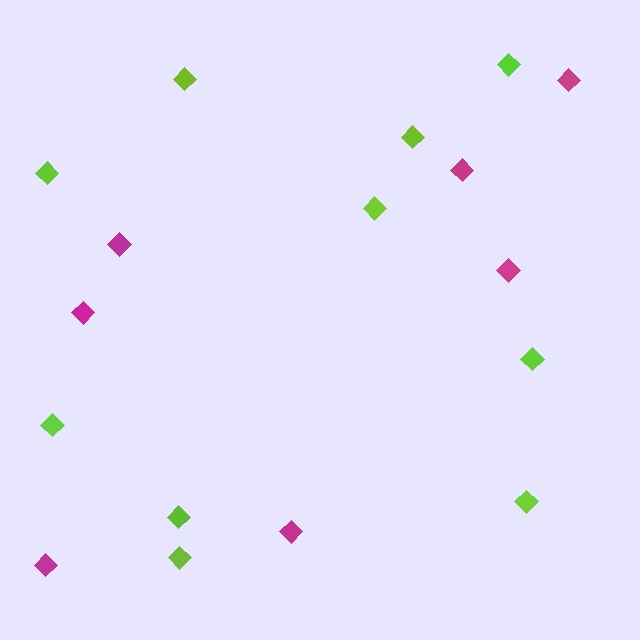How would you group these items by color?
There are 2 groups: one group of magenta diamonds (7) and one group of lime diamonds (10).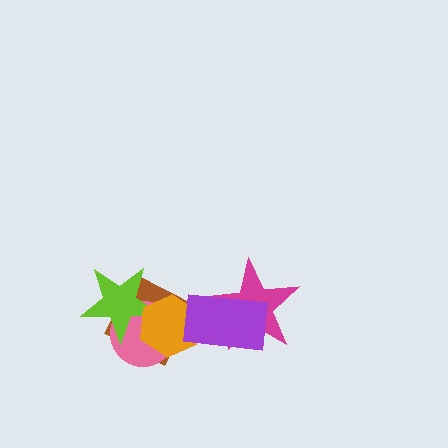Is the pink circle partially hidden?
Yes, it is partially covered by another shape.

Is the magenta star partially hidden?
Yes, it is partially covered by another shape.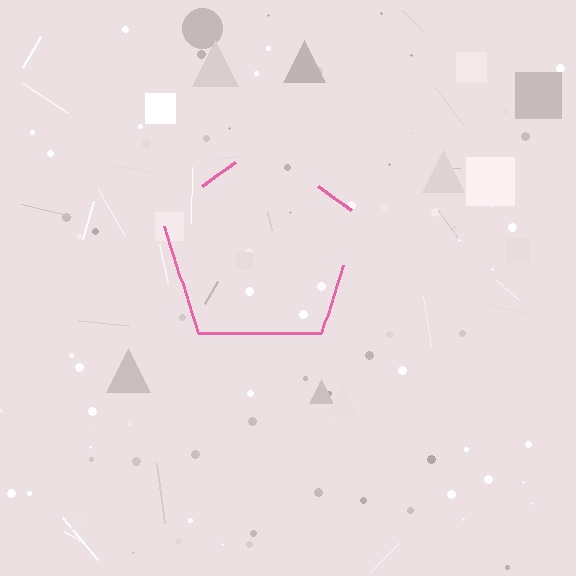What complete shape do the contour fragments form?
The contour fragments form a pentagon.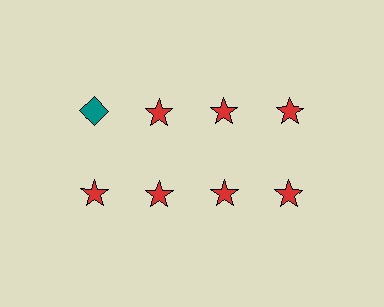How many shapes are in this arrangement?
There are 8 shapes arranged in a grid pattern.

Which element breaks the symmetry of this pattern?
The teal diamond in the top row, leftmost column breaks the symmetry. All other shapes are red stars.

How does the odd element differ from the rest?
It differs in both color (teal instead of red) and shape (diamond instead of star).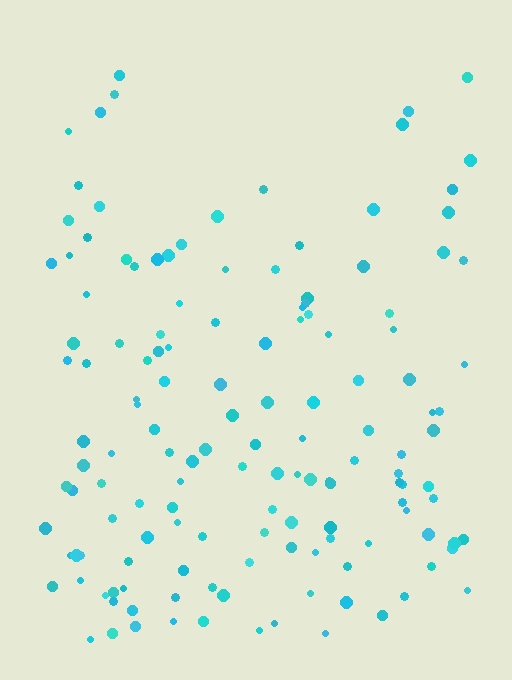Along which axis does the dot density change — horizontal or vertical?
Vertical.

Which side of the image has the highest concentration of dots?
The bottom.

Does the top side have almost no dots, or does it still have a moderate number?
Still a moderate number, just noticeably fewer than the bottom.